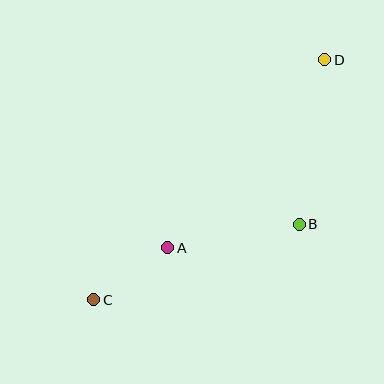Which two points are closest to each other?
Points A and C are closest to each other.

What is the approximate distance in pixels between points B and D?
The distance between B and D is approximately 167 pixels.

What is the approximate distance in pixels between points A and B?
The distance between A and B is approximately 134 pixels.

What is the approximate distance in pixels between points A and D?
The distance between A and D is approximately 245 pixels.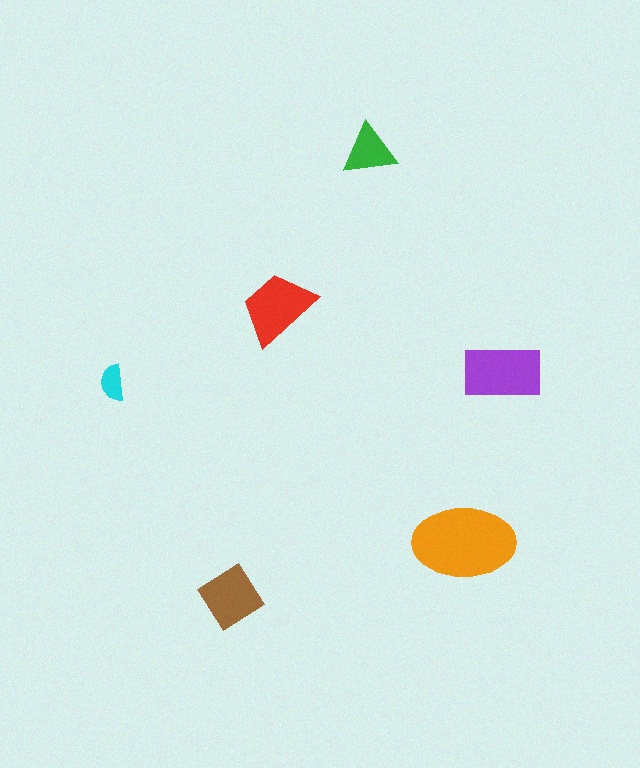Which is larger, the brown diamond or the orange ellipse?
The orange ellipse.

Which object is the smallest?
The cyan semicircle.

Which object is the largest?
The orange ellipse.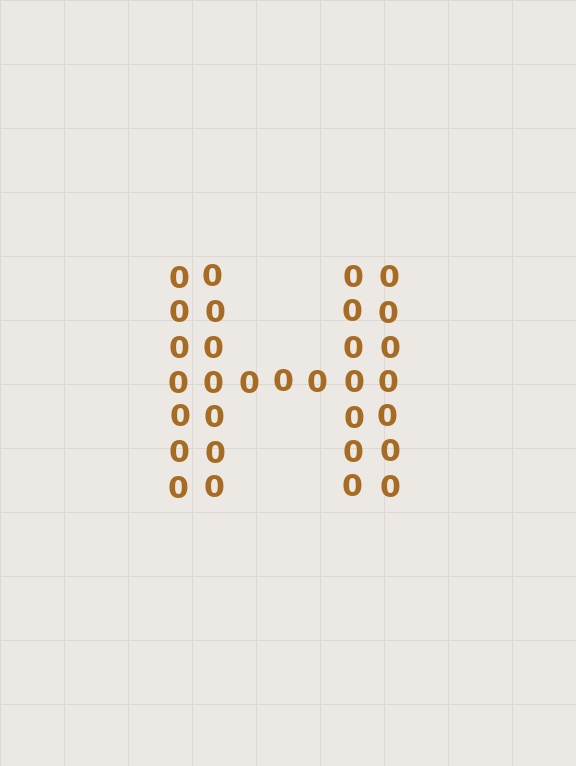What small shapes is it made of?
It is made of small digit 0's.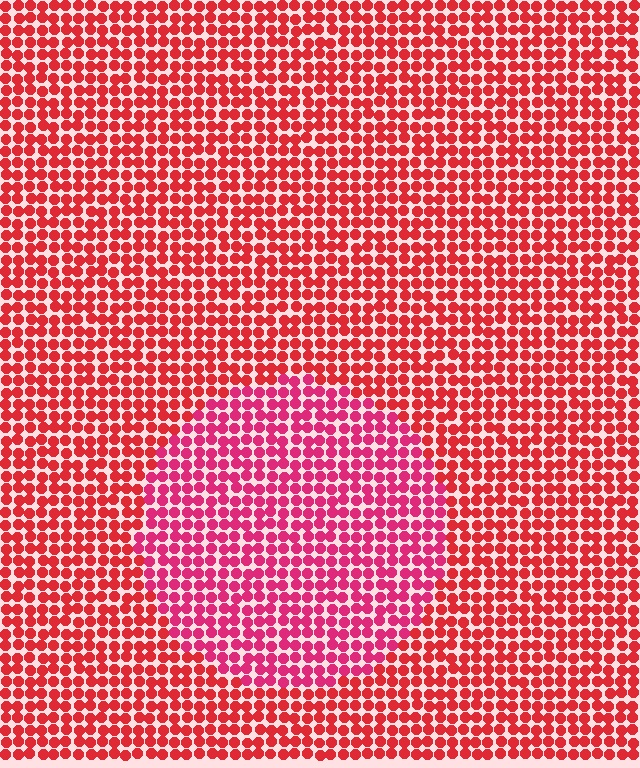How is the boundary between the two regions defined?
The boundary is defined purely by a slight shift in hue (about 23 degrees). Spacing, size, and orientation are identical on both sides.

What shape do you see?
I see a circle.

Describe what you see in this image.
The image is filled with small red elements in a uniform arrangement. A circle-shaped region is visible where the elements are tinted to a slightly different hue, forming a subtle color boundary.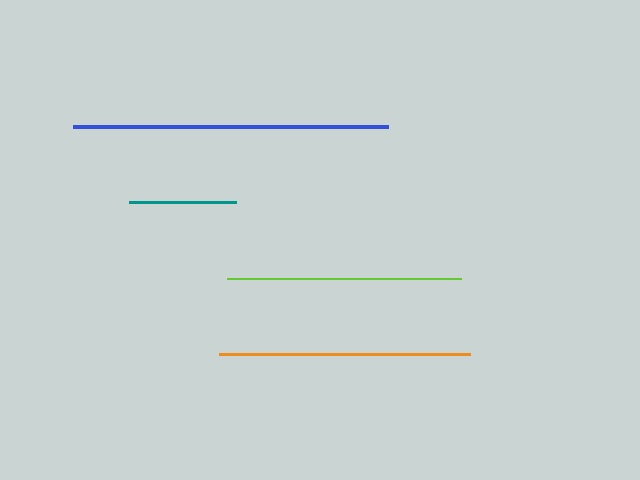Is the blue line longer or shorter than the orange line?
The blue line is longer than the orange line.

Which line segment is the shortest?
The teal line is the shortest at approximately 107 pixels.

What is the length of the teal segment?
The teal segment is approximately 107 pixels long.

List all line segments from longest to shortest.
From longest to shortest: blue, orange, lime, teal.